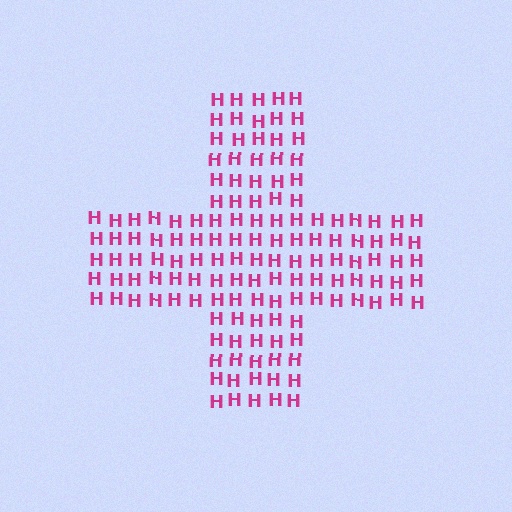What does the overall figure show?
The overall figure shows a cross.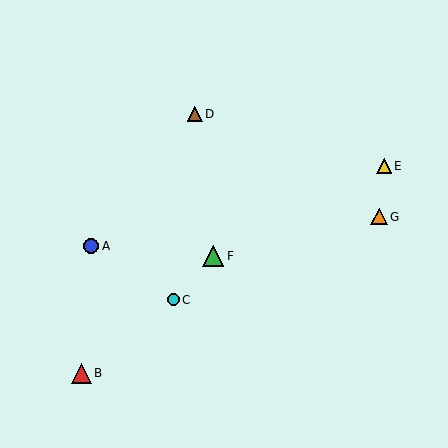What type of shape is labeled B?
Shape B is a red triangle.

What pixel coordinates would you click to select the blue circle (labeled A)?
Click at (91, 246) to select the blue circle A.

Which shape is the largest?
The green triangle (labeled F) is the largest.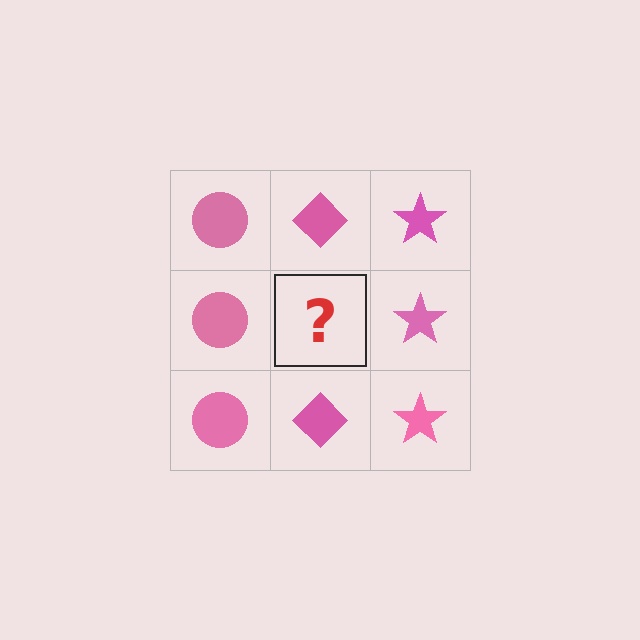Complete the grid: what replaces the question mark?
The question mark should be replaced with a pink diamond.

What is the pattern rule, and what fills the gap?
The rule is that each column has a consistent shape. The gap should be filled with a pink diamond.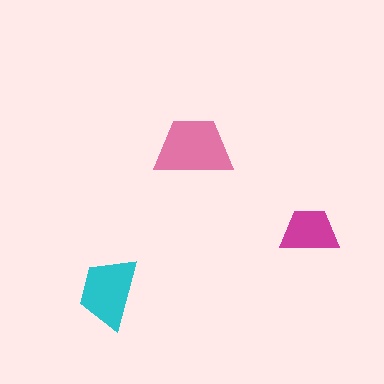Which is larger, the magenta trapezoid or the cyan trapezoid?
The cyan one.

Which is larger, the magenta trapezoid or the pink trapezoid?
The pink one.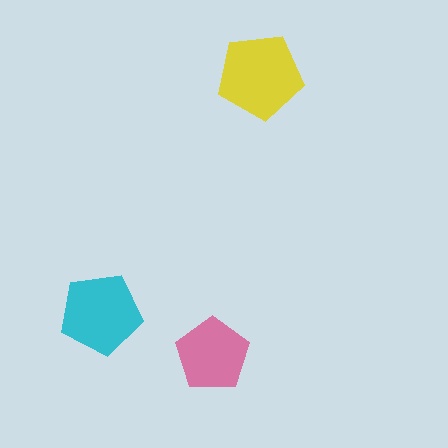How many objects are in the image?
There are 3 objects in the image.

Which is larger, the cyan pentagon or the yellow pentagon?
The yellow one.